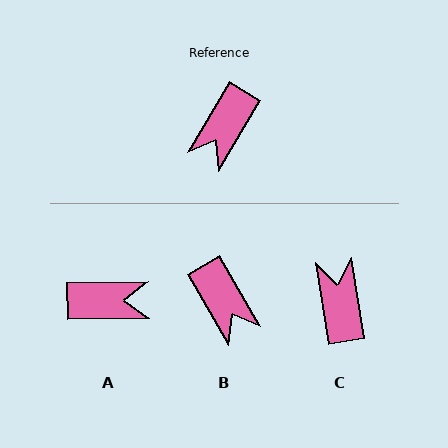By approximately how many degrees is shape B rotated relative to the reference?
Approximately 61 degrees counter-clockwise.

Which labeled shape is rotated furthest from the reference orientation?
C, about 141 degrees away.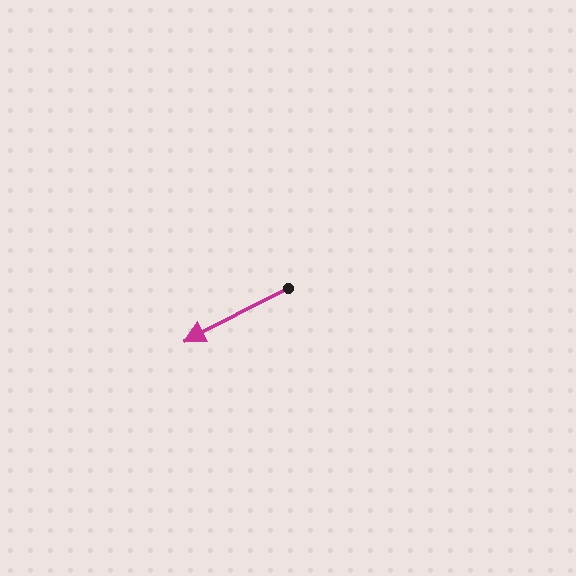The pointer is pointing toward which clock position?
Roughly 8 o'clock.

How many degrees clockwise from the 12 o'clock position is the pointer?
Approximately 243 degrees.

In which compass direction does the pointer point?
Southwest.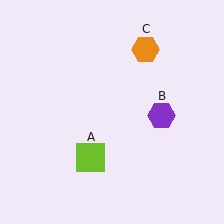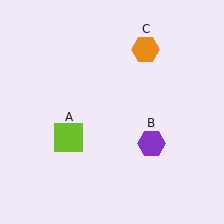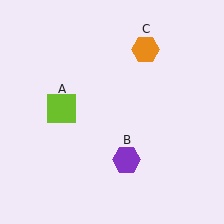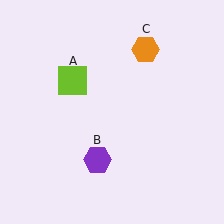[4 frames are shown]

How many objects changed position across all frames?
2 objects changed position: lime square (object A), purple hexagon (object B).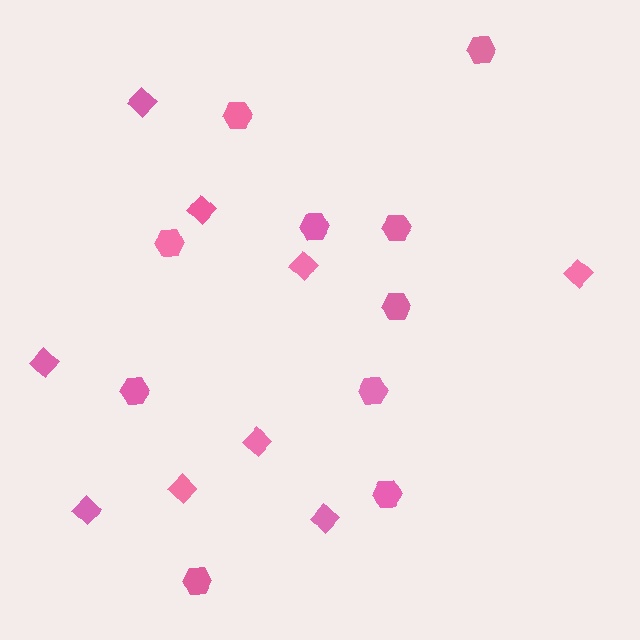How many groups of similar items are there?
There are 2 groups: one group of hexagons (10) and one group of diamonds (9).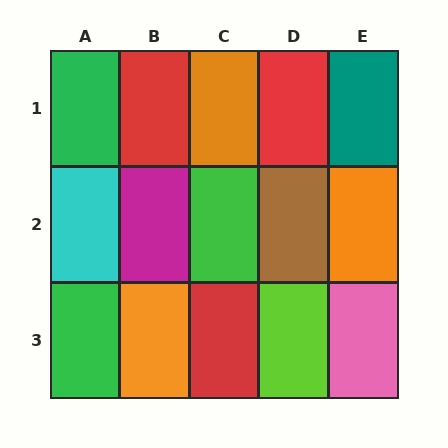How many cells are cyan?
1 cell is cyan.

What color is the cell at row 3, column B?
Orange.